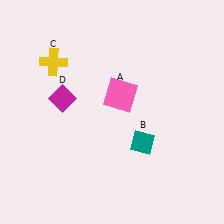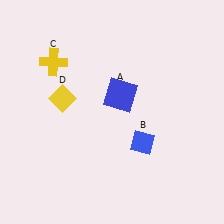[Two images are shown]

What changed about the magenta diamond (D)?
In Image 1, D is magenta. In Image 2, it changed to yellow.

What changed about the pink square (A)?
In Image 1, A is pink. In Image 2, it changed to blue.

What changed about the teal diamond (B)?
In Image 1, B is teal. In Image 2, it changed to blue.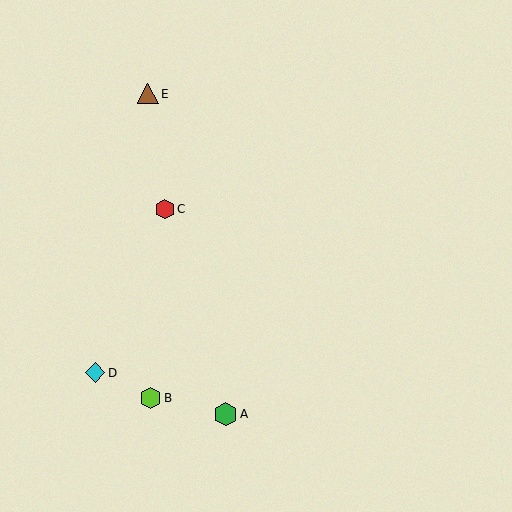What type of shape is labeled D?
Shape D is a cyan diamond.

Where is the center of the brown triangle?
The center of the brown triangle is at (148, 94).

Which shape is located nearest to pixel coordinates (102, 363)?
The cyan diamond (labeled D) at (95, 373) is nearest to that location.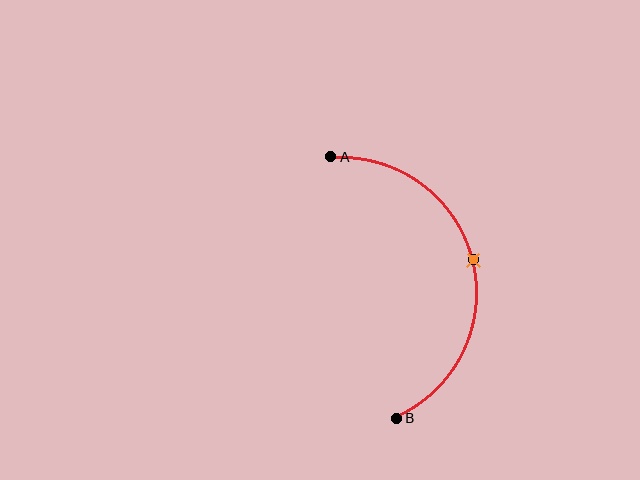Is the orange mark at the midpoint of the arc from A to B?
Yes. The orange mark lies on the arc at equal arc-length from both A and B — it is the arc midpoint.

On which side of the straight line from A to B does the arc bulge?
The arc bulges to the right of the straight line connecting A and B.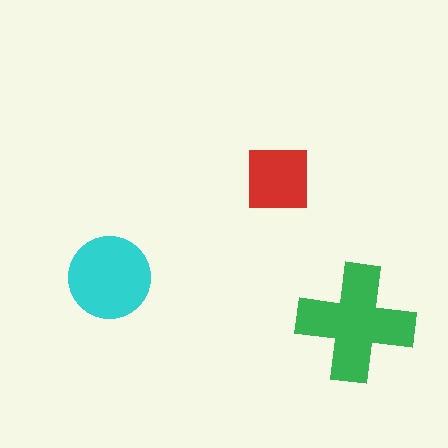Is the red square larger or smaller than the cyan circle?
Smaller.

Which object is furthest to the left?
The cyan circle is leftmost.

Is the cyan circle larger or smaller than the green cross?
Smaller.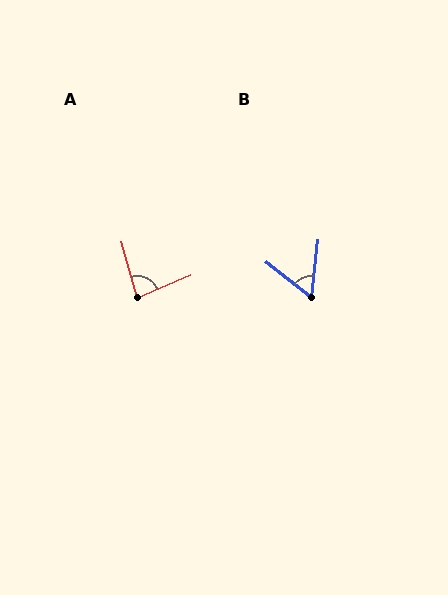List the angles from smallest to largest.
B (58°), A (82°).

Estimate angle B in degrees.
Approximately 58 degrees.